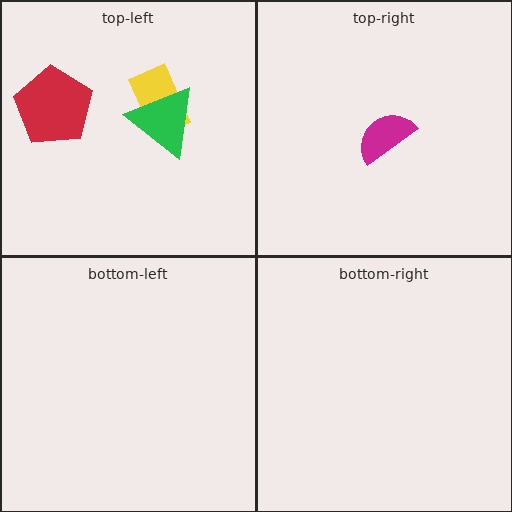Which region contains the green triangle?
The top-left region.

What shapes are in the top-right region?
The magenta semicircle.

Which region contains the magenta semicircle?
The top-right region.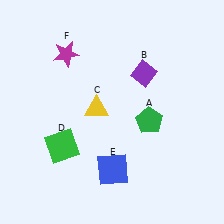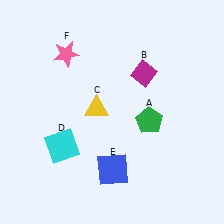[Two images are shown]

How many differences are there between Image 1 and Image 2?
There are 3 differences between the two images.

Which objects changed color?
B changed from purple to magenta. D changed from green to cyan. F changed from magenta to pink.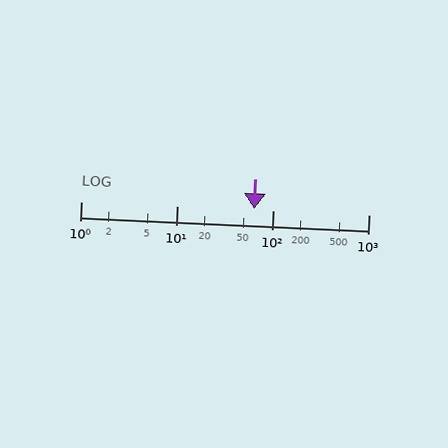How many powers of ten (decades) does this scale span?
The scale spans 3 decades, from 1 to 1000.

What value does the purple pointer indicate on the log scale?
The pointer indicates approximately 64.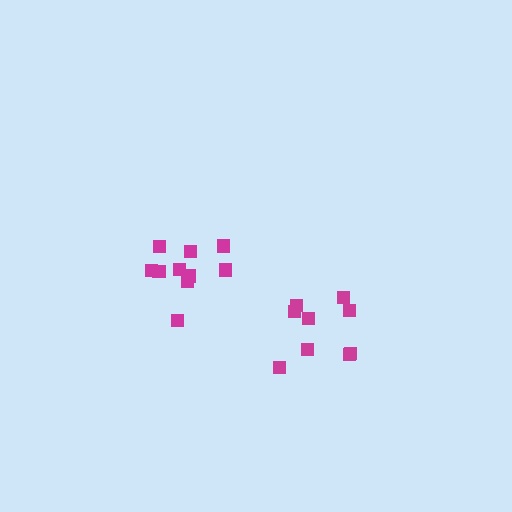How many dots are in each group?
Group 1: 10 dots, Group 2: 9 dots (19 total).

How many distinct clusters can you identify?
There are 2 distinct clusters.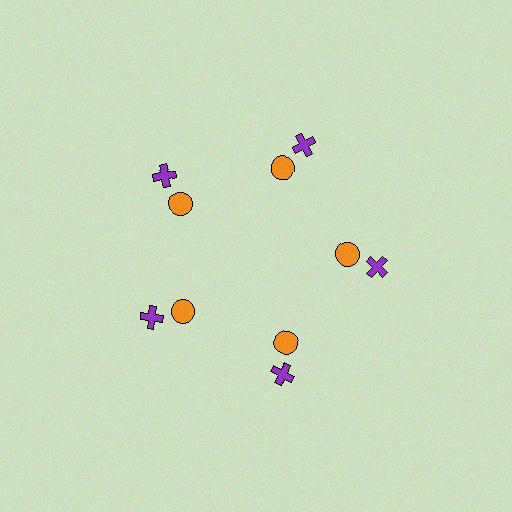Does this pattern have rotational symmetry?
Yes, this pattern has 5-fold rotational symmetry. It looks the same after rotating 72 degrees around the center.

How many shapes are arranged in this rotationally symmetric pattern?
There are 10 shapes, arranged in 5 groups of 2.